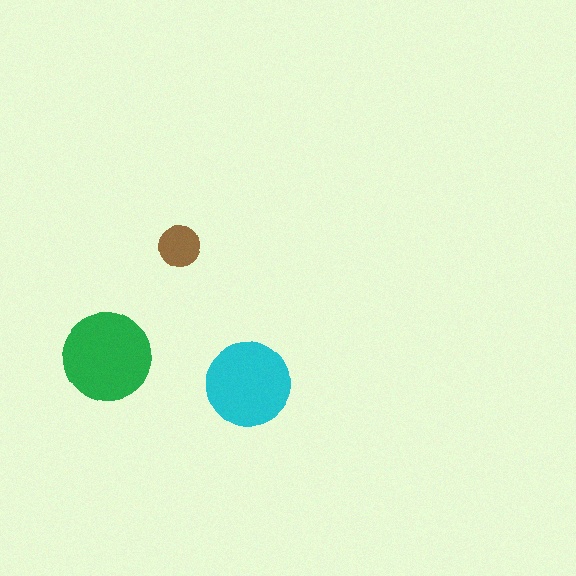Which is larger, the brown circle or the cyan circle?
The cyan one.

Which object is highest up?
The brown circle is topmost.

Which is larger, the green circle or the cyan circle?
The green one.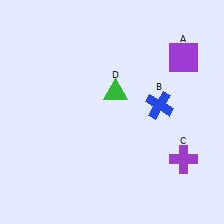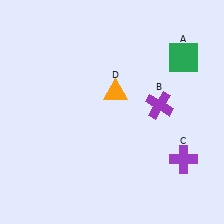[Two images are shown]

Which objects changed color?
A changed from purple to green. B changed from blue to purple. D changed from green to orange.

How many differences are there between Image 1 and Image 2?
There are 3 differences between the two images.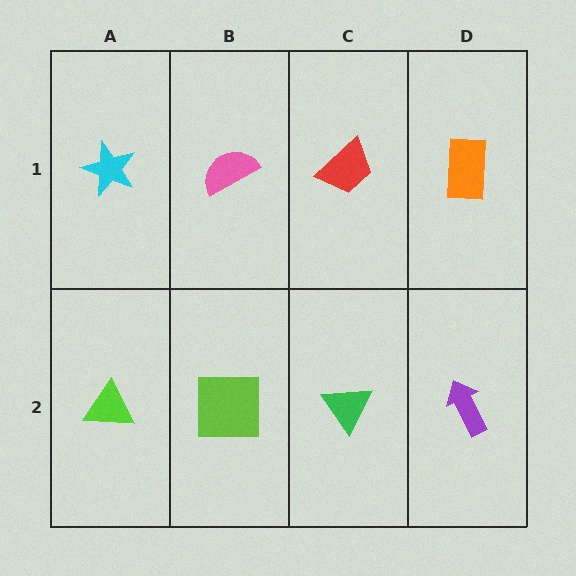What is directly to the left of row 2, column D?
A green triangle.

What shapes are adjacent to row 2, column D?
An orange rectangle (row 1, column D), a green triangle (row 2, column C).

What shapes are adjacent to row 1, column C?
A green triangle (row 2, column C), a pink semicircle (row 1, column B), an orange rectangle (row 1, column D).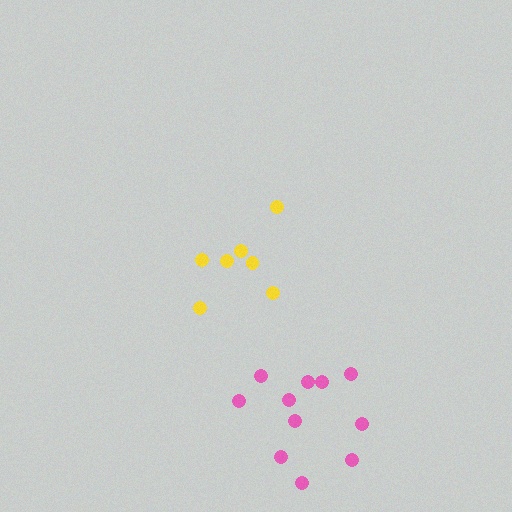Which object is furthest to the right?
The pink cluster is rightmost.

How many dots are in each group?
Group 1: 11 dots, Group 2: 7 dots (18 total).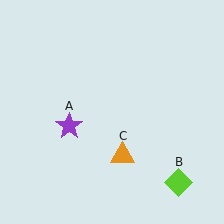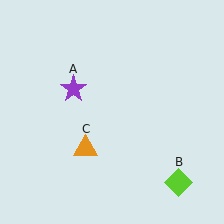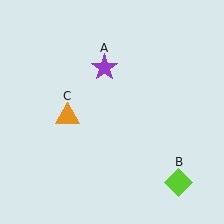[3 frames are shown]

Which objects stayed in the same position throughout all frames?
Lime diamond (object B) remained stationary.